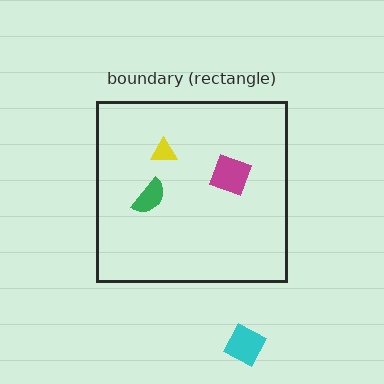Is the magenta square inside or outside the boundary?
Inside.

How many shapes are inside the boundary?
3 inside, 1 outside.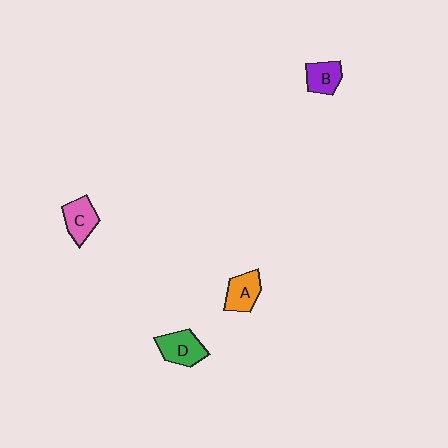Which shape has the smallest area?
Shape B (purple).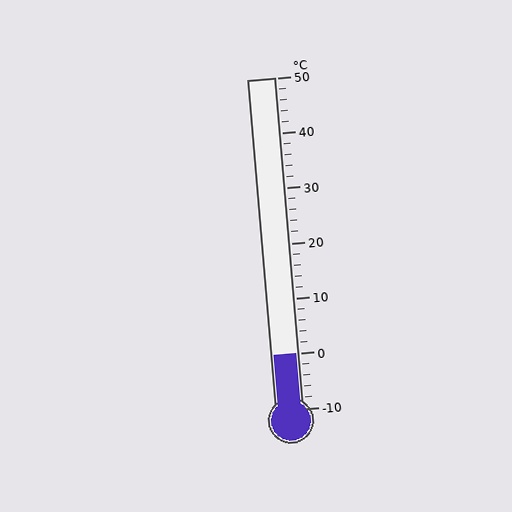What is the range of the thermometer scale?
The thermometer scale ranges from -10°C to 50°C.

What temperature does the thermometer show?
The thermometer shows approximately 0°C.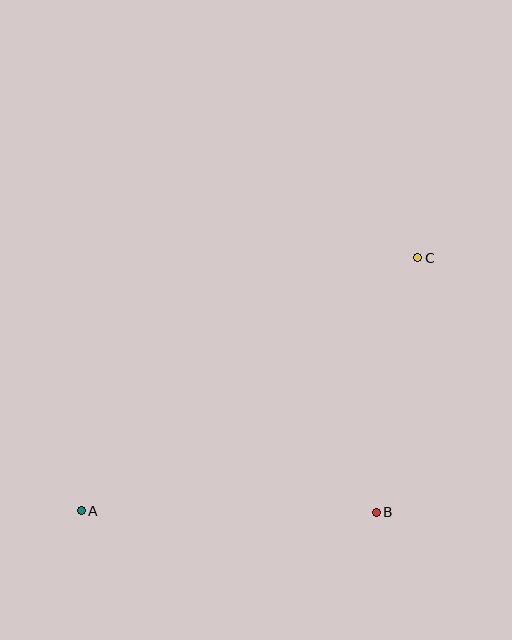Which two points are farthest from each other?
Points A and C are farthest from each other.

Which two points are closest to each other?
Points B and C are closest to each other.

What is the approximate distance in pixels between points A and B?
The distance between A and B is approximately 295 pixels.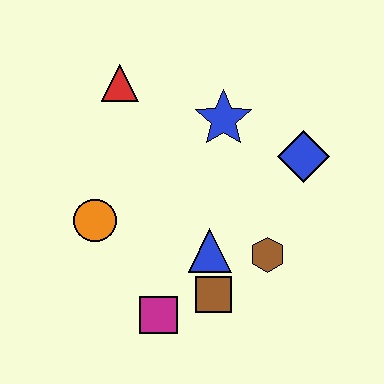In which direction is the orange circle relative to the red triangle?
The orange circle is below the red triangle.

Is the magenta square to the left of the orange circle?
No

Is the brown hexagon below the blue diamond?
Yes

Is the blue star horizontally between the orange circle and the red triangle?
No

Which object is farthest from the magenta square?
The red triangle is farthest from the magenta square.